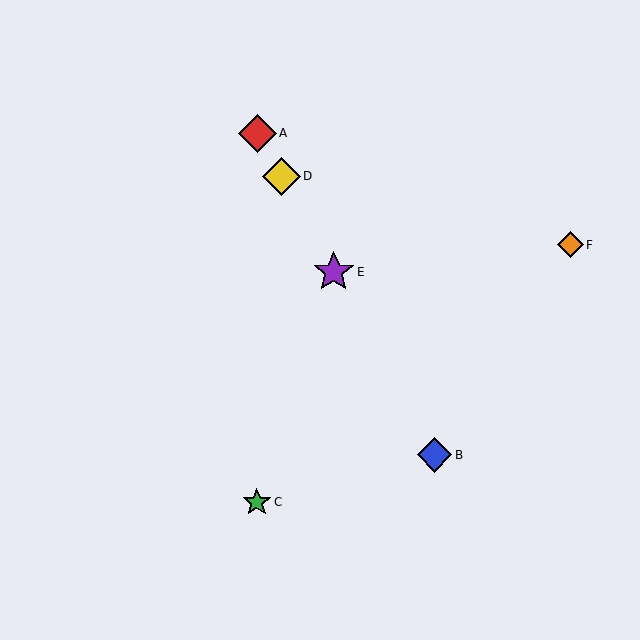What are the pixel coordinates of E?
Object E is at (334, 272).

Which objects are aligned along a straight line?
Objects A, B, D, E are aligned along a straight line.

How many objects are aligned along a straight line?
4 objects (A, B, D, E) are aligned along a straight line.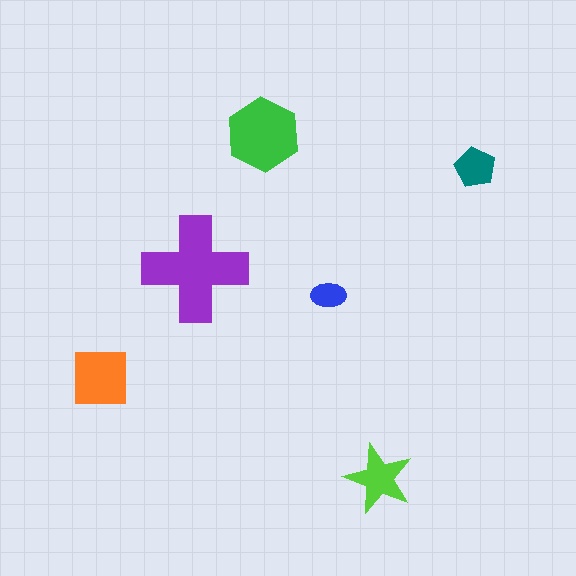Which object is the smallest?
The blue ellipse.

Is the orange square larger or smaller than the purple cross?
Smaller.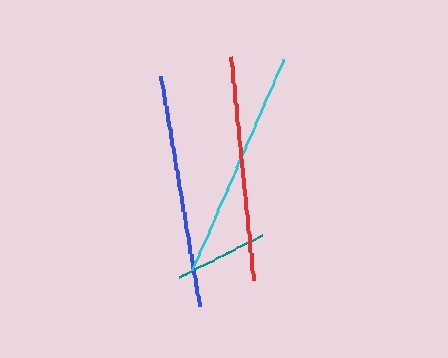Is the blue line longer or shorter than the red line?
The blue line is longer than the red line.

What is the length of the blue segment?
The blue segment is approximately 234 pixels long.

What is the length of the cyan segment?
The cyan segment is approximately 230 pixels long.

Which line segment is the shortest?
The teal line is the shortest at approximately 93 pixels.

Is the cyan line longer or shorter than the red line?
The cyan line is longer than the red line.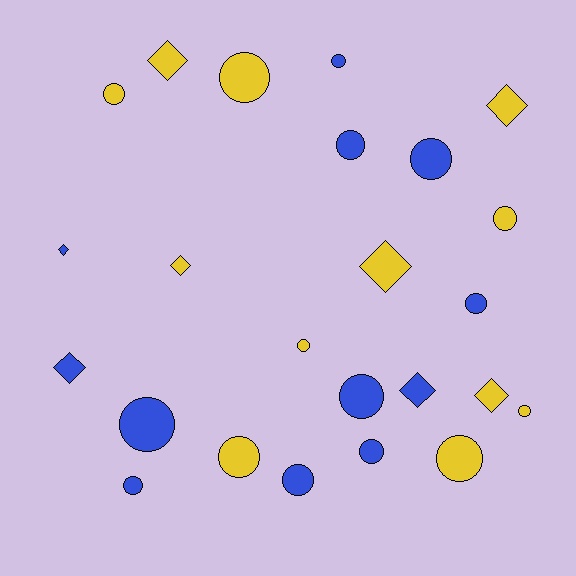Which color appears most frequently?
Blue, with 12 objects.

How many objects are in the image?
There are 24 objects.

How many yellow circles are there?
There are 7 yellow circles.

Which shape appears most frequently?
Circle, with 16 objects.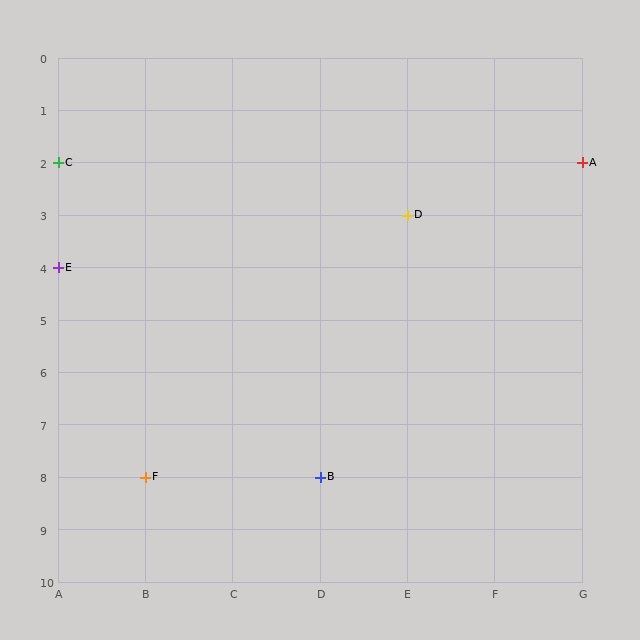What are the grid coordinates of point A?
Point A is at grid coordinates (G, 2).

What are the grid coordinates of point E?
Point E is at grid coordinates (A, 4).